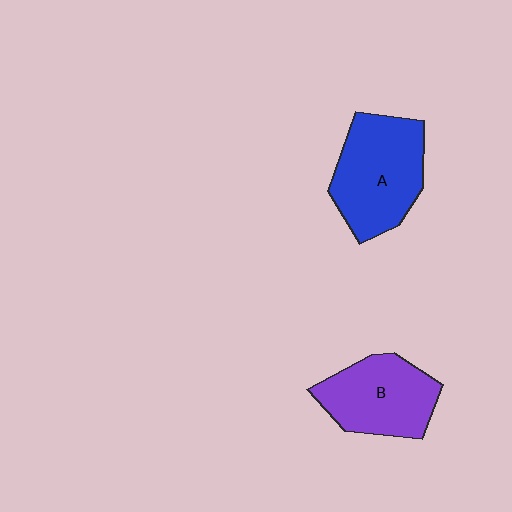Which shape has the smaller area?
Shape B (purple).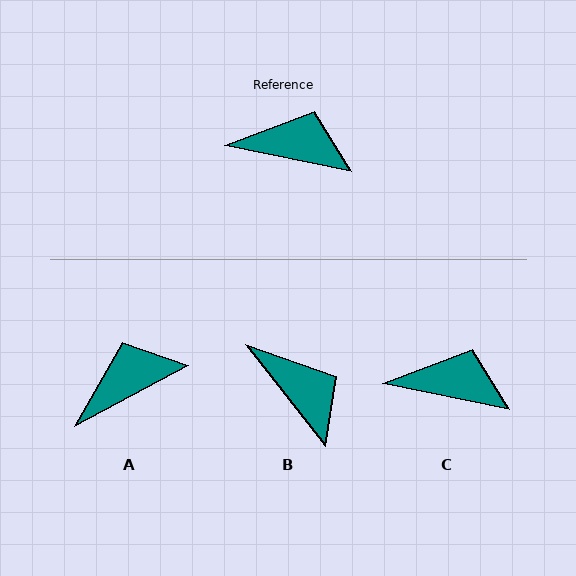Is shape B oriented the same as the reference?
No, it is off by about 41 degrees.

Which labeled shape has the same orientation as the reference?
C.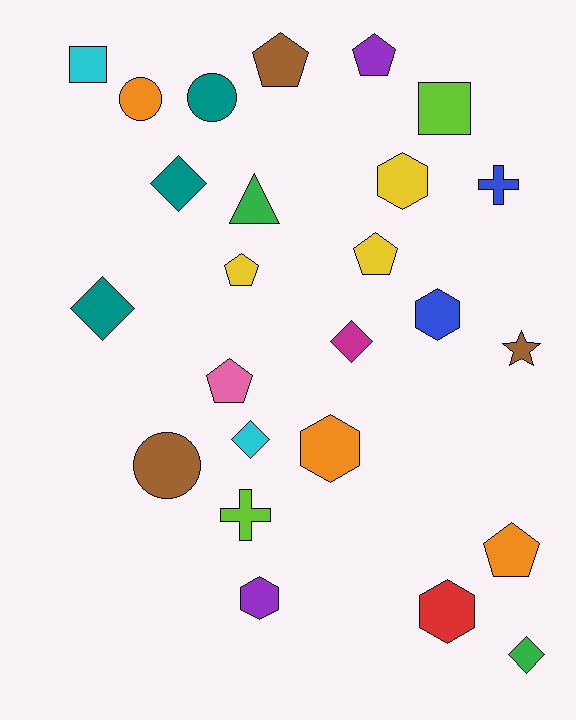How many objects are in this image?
There are 25 objects.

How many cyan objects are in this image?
There are 2 cyan objects.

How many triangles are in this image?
There is 1 triangle.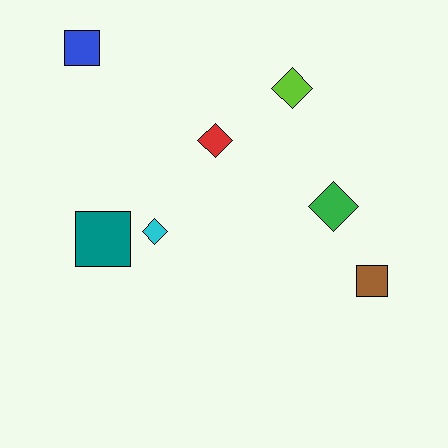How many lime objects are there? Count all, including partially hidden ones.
There is 1 lime object.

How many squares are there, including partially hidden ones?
There are 3 squares.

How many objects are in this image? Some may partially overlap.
There are 7 objects.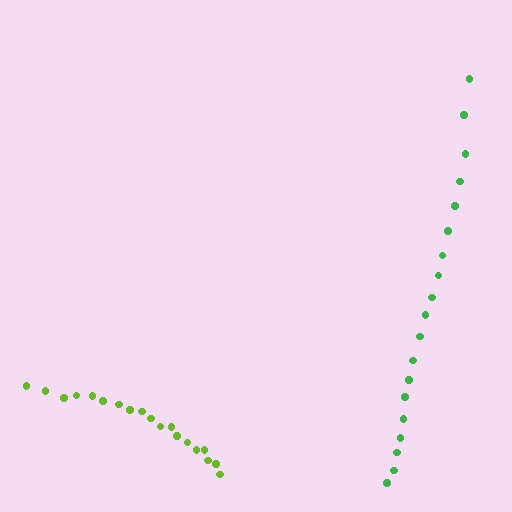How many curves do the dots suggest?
There are 2 distinct paths.